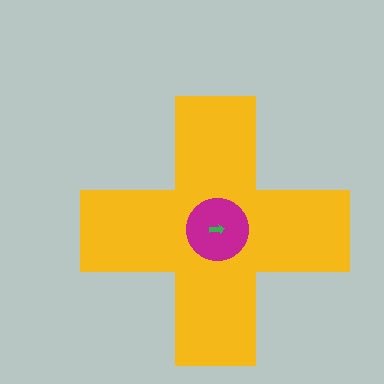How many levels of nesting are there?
3.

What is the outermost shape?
The yellow cross.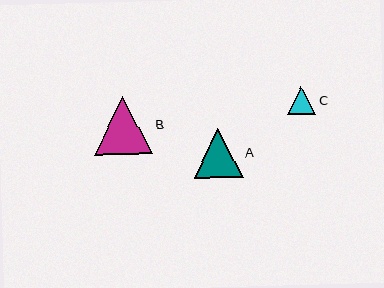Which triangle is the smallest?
Triangle C is the smallest with a size of approximately 29 pixels.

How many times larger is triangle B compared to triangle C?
Triangle B is approximately 2.0 times the size of triangle C.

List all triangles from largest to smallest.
From largest to smallest: B, A, C.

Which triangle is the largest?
Triangle B is the largest with a size of approximately 58 pixels.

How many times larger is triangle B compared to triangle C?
Triangle B is approximately 2.0 times the size of triangle C.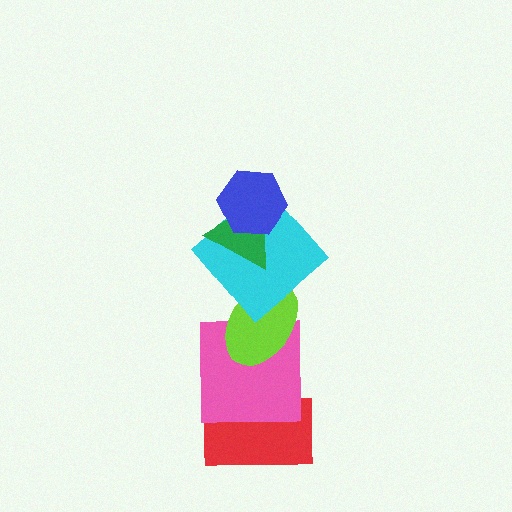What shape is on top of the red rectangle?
The pink square is on top of the red rectangle.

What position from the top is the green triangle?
The green triangle is 2nd from the top.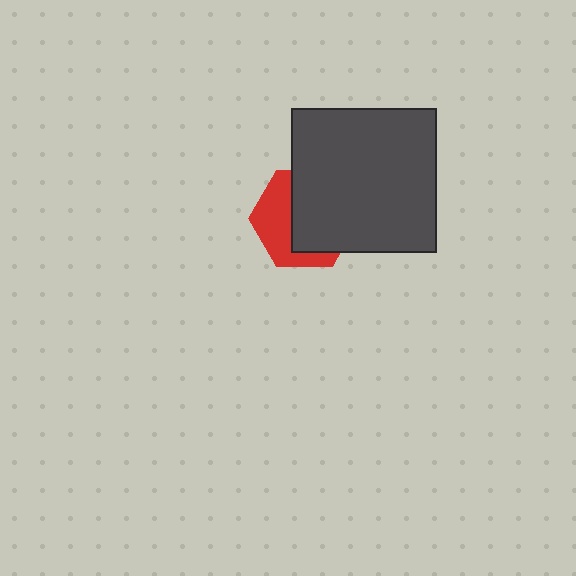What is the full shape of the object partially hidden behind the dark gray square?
The partially hidden object is a red hexagon.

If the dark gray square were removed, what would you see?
You would see the complete red hexagon.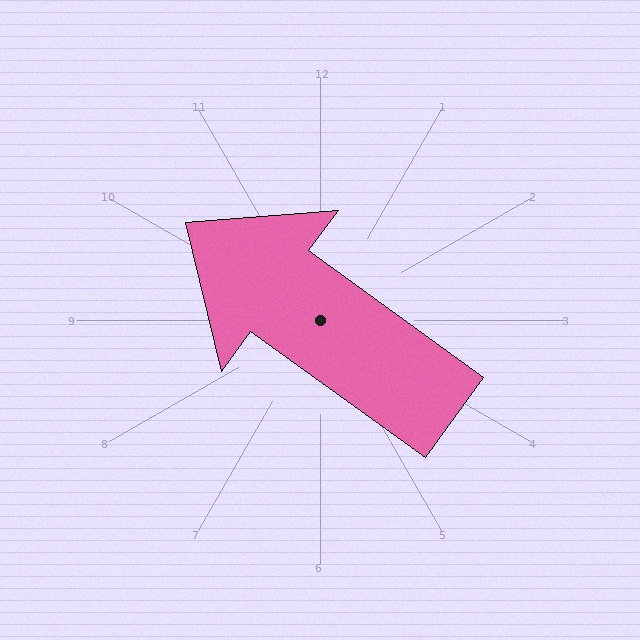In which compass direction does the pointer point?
Northwest.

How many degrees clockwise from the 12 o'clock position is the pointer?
Approximately 306 degrees.